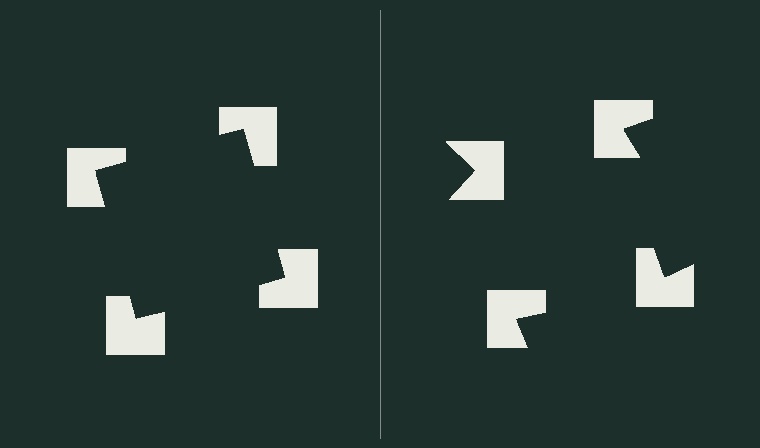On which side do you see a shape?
An illusory square appears on the left side. On the right side the wedge cuts are rotated, so no coherent shape forms.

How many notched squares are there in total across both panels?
8 — 4 on each side.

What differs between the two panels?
The notched squares are positioned identically on both sides; only the wedge orientations differ. On the left they align to a square; on the right they are misaligned.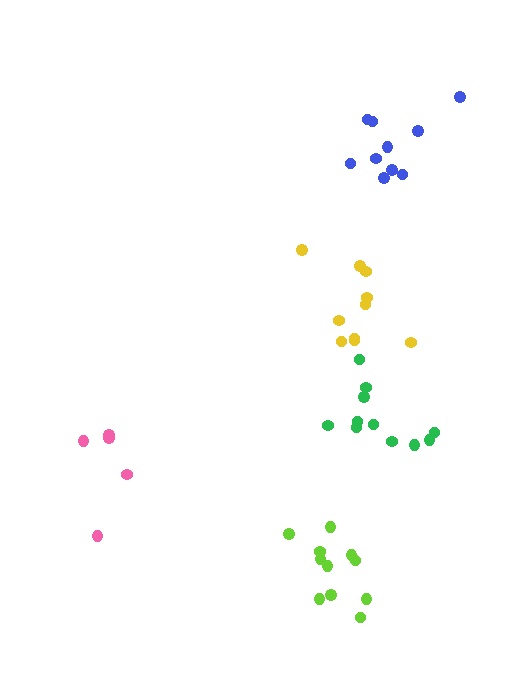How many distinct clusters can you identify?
There are 5 distinct clusters.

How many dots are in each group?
Group 1: 5 dots, Group 2: 10 dots, Group 3: 10 dots, Group 4: 11 dots, Group 5: 11 dots (47 total).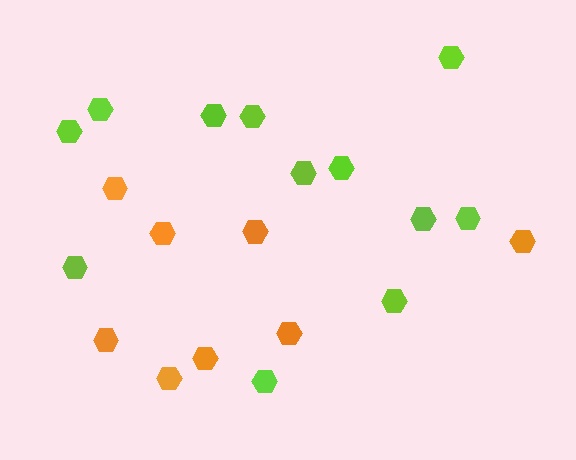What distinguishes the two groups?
There are 2 groups: one group of lime hexagons (12) and one group of orange hexagons (8).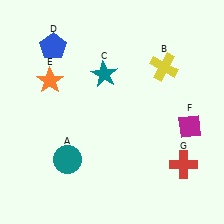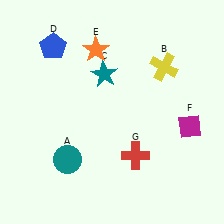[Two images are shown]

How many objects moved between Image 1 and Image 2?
2 objects moved between the two images.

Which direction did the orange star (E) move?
The orange star (E) moved right.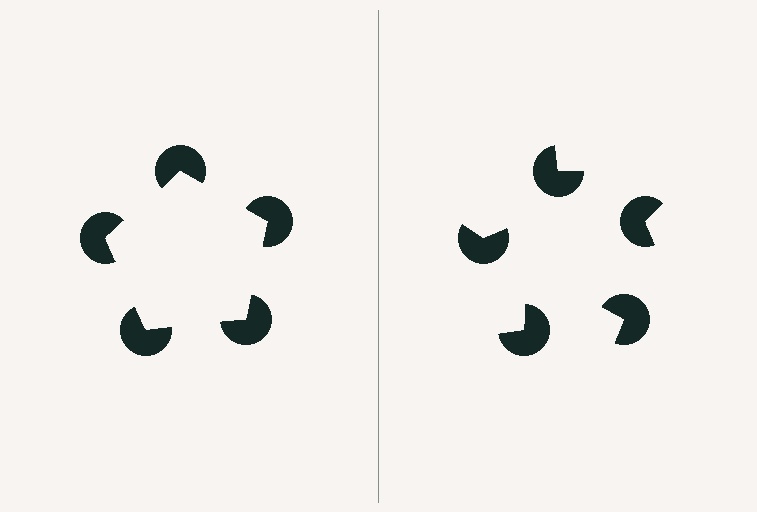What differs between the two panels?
The pac-man discs are positioned identically on both sides; only the wedge orientations differ. On the left they align to a pentagon; on the right they are misaligned.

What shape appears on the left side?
An illusory pentagon.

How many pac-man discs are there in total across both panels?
10 — 5 on each side.